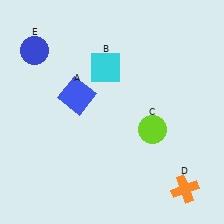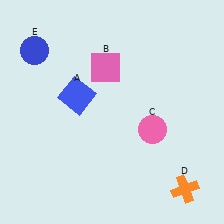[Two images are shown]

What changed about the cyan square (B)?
In Image 1, B is cyan. In Image 2, it changed to pink.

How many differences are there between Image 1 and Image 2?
There are 2 differences between the two images.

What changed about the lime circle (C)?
In Image 1, C is lime. In Image 2, it changed to pink.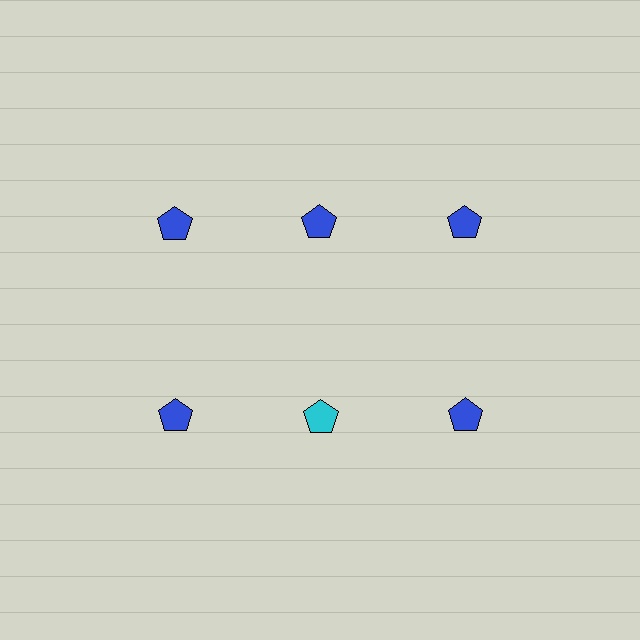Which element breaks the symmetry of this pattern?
The cyan pentagon in the second row, second from left column breaks the symmetry. All other shapes are blue pentagons.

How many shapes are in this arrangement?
There are 6 shapes arranged in a grid pattern.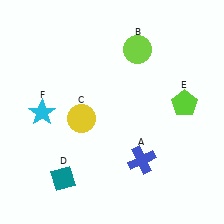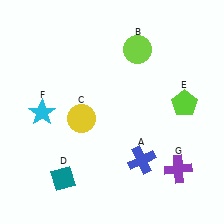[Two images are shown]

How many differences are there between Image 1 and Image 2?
There is 1 difference between the two images.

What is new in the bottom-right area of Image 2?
A purple cross (G) was added in the bottom-right area of Image 2.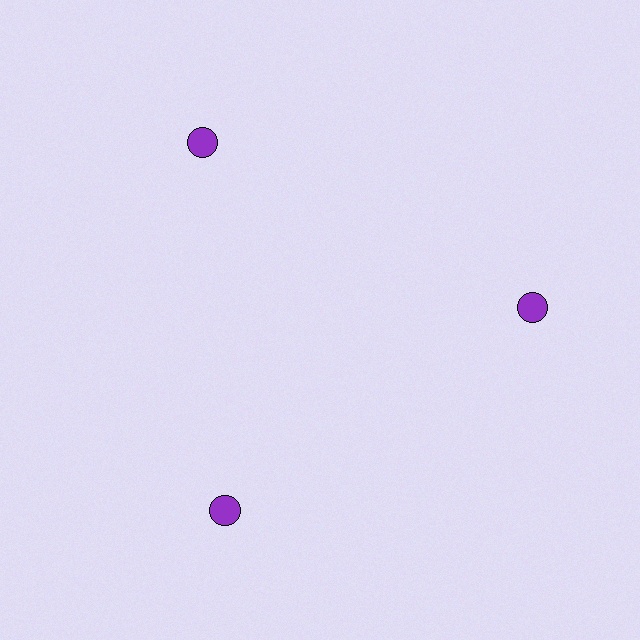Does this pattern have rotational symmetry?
Yes, this pattern has 3-fold rotational symmetry. It looks the same after rotating 120 degrees around the center.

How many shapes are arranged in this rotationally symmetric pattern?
There are 3 shapes, arranged in 3 groups of 1.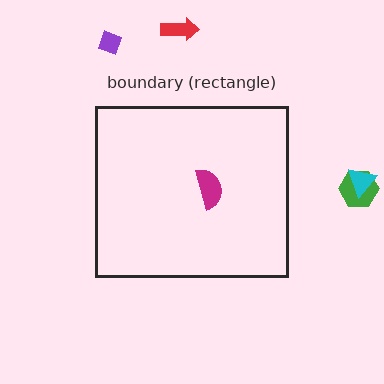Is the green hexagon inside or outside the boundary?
Outside.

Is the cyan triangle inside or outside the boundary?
Outside.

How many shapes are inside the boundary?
1 inside, 4 outside.